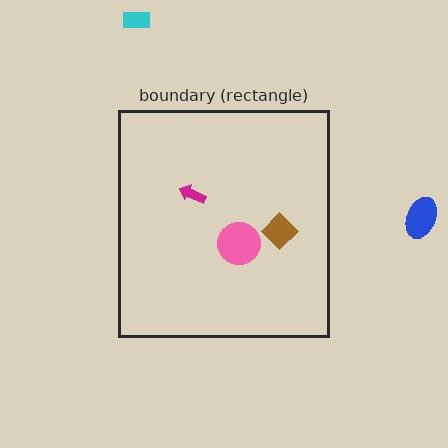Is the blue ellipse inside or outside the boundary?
Outside.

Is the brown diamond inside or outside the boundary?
Inside.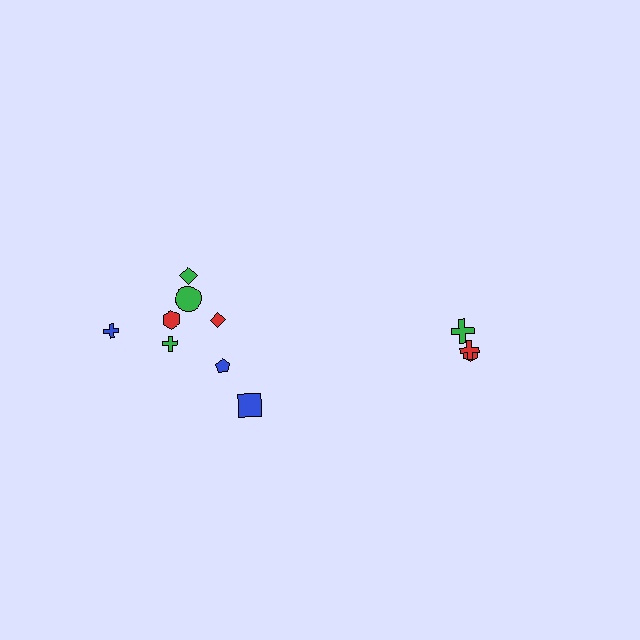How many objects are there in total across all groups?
There are 11 objects.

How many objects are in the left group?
There are 8 objects.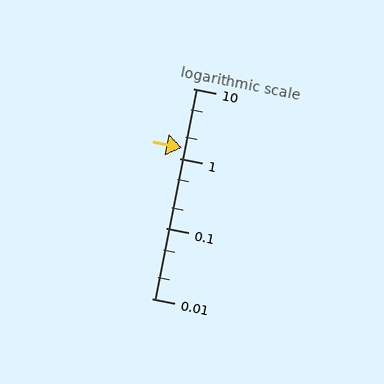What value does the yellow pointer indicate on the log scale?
The pointer indicates approximately 1.4.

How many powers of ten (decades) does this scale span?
The scale spans 3 decades, from 0.01 to 10.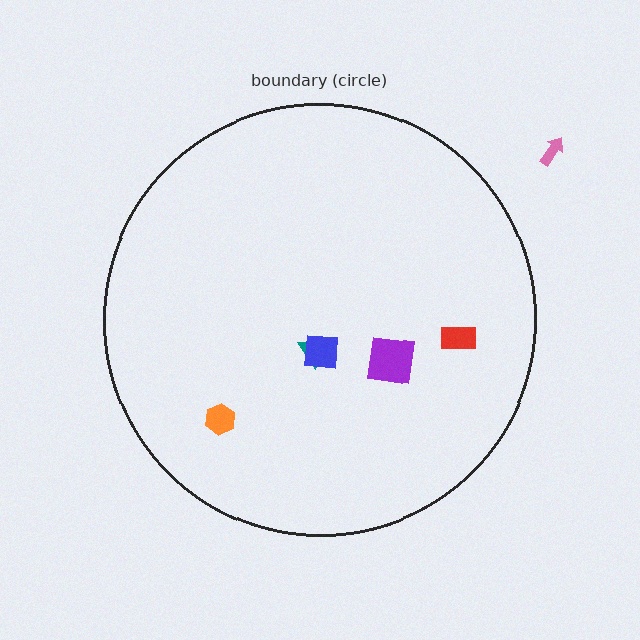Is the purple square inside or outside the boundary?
Inside.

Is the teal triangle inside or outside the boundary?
Inside.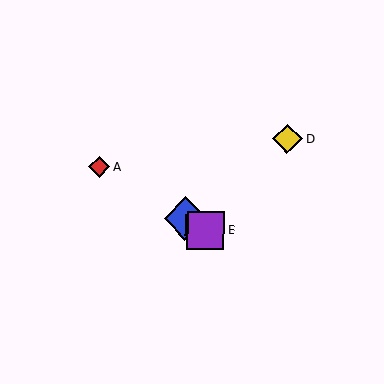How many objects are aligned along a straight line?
4 objects (A, B, C, E) are aligned along a straight line.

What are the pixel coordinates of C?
Object C is at (196, 225).